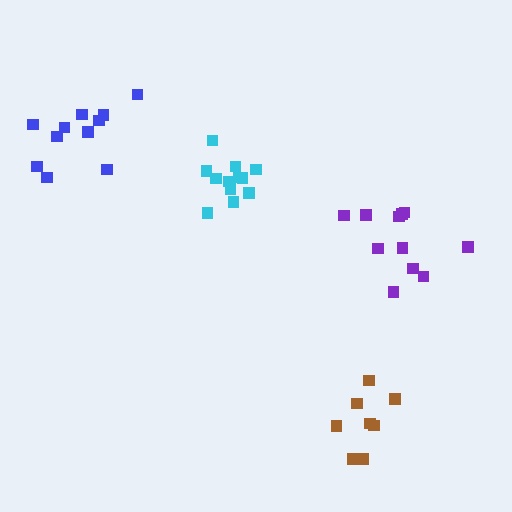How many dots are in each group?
Group 1: 8 dots, Group 2: 11 dots, Group 3: 12 dots, Group 4: 11 dots (42 total).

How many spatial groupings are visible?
There are 4 spatial groupings.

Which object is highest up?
The blue cluster is topmost.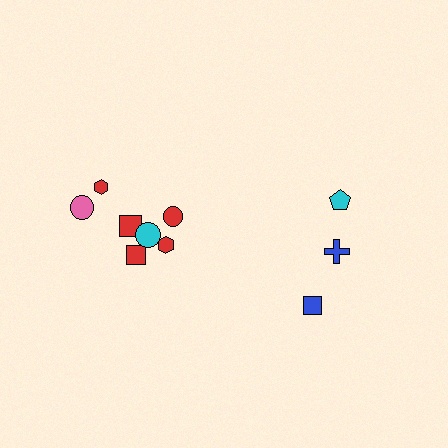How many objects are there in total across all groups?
There are 10 objects.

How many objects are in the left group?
There are 7 objects.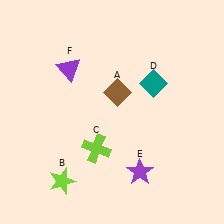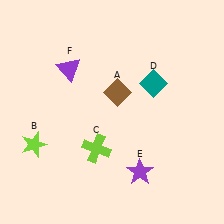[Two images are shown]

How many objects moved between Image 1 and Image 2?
1 object moved between the two images.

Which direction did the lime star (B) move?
The lime star (B) moved up.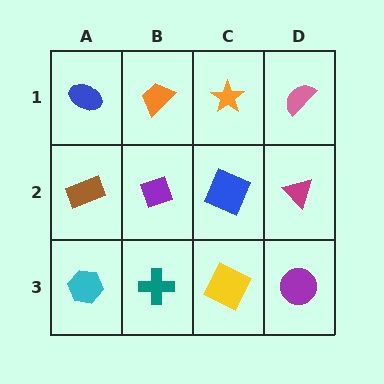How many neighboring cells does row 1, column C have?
3.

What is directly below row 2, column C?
A yellow square.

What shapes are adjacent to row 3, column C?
A blue square (row 2, column C), a teal cross (row 3, column B), a purple circle (row 3, column D).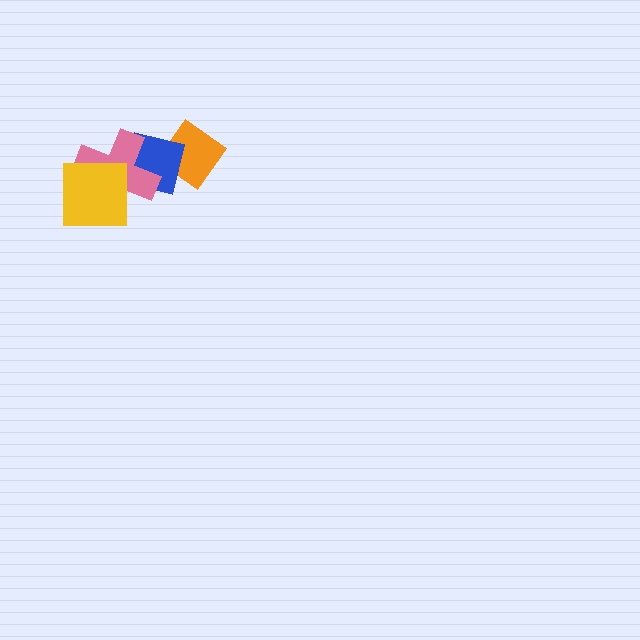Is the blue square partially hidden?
Yes, it is partially covered by another shape.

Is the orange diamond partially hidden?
Yes, it is partially covered by another shape.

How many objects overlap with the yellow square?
1 object overlaps with the yellow square.